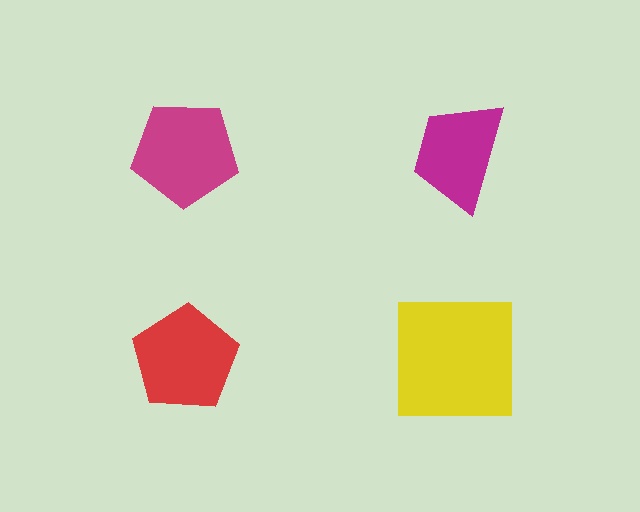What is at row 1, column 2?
A magenta trapezoid.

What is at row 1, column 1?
A magenta pentagon.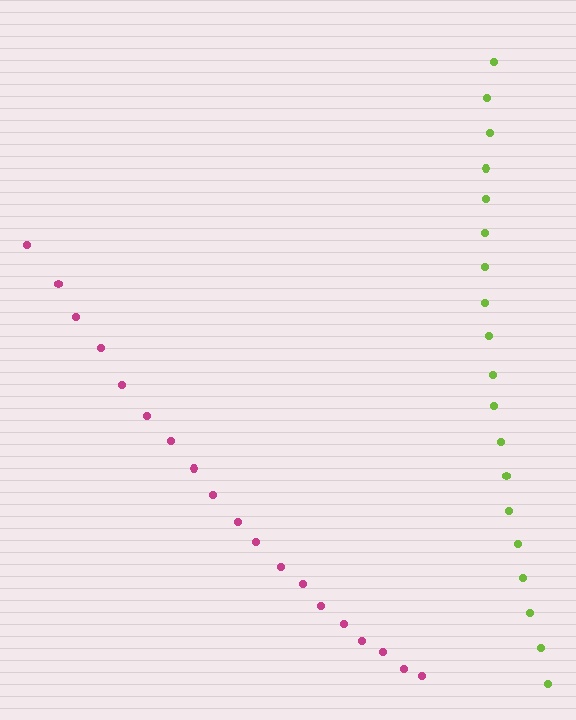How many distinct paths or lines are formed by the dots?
There are 2 distinct paths.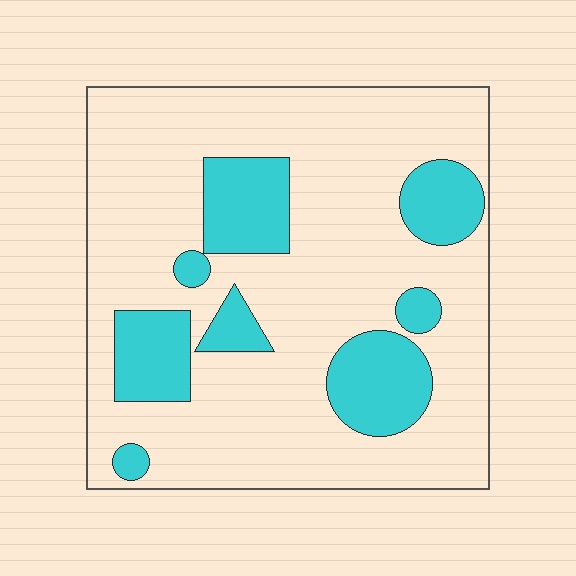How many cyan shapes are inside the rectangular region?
8.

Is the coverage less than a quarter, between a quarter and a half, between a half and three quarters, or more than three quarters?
Less than a quarter.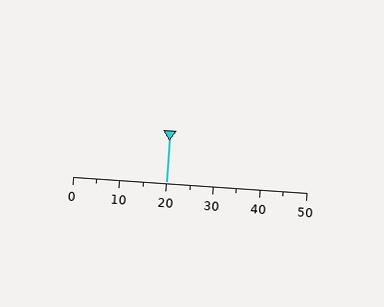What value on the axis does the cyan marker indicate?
The marker indicates approximately 20.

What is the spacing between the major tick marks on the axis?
The major ticks are spaced 10 apart.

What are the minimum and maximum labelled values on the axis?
The axis runs from 0 to 50.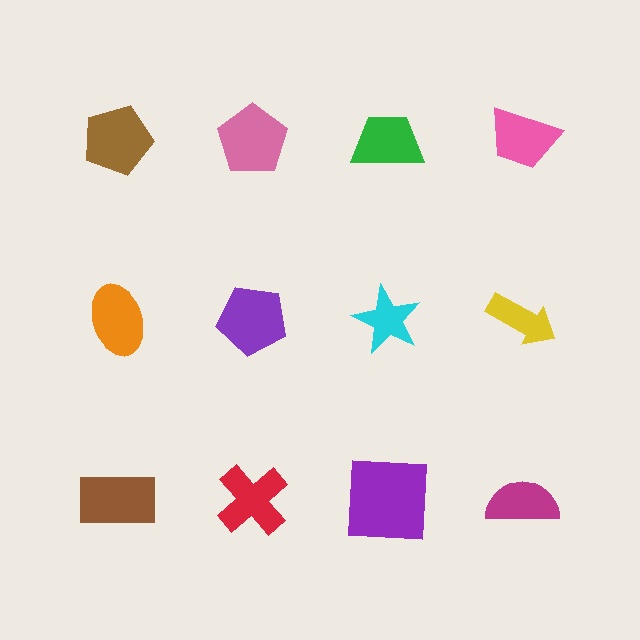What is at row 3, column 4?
A magenta semicircle.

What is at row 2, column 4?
A yellow arrow.